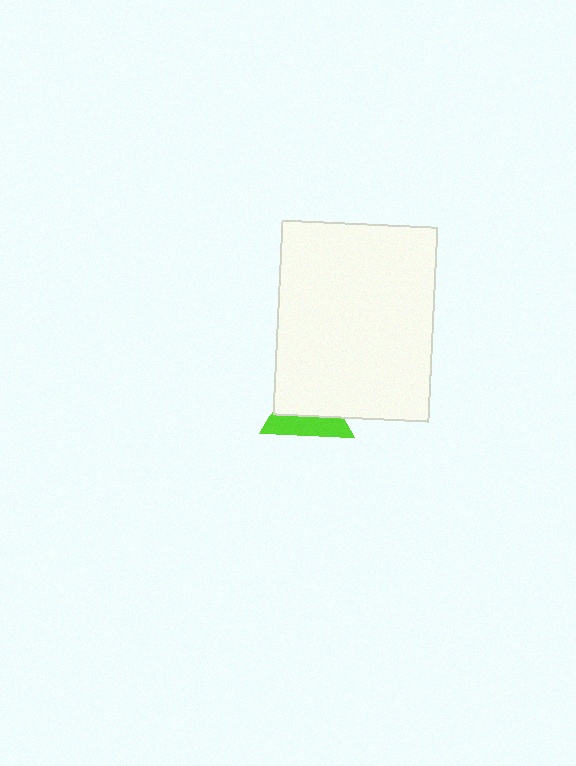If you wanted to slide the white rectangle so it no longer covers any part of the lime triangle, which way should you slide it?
Slide it up — that is the most direct way to separate the two shapes.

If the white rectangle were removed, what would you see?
You would see the complete lime triangle.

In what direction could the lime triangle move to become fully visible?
The lime triangle could move down. That would shift it out from behind the white rectangle entirely.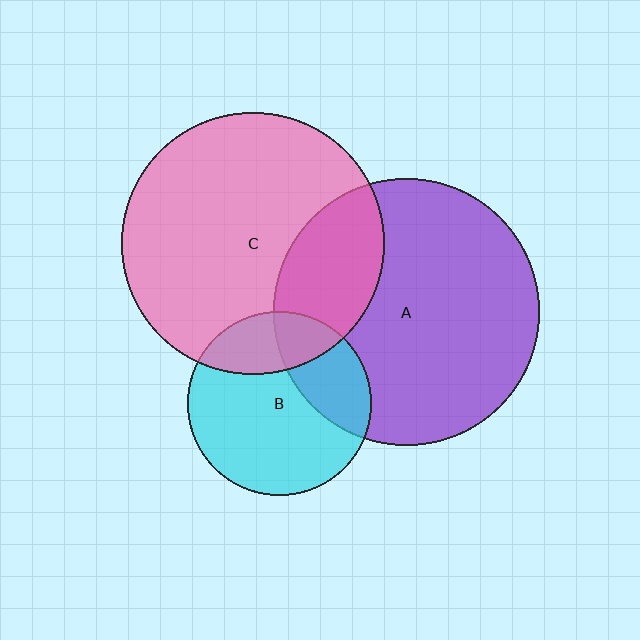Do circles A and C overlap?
Yes.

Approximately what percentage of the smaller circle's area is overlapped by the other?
Approximately 25%.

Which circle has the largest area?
Circle A (purple).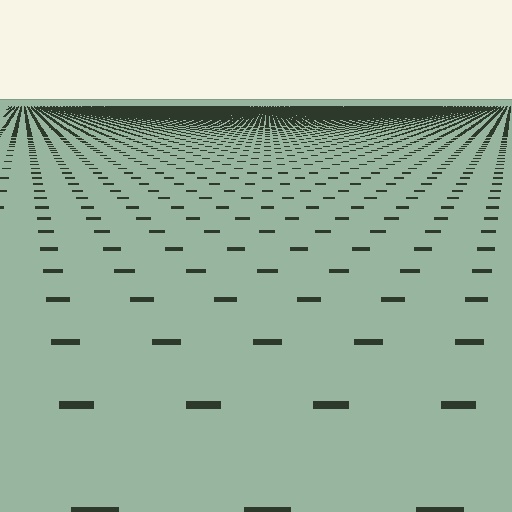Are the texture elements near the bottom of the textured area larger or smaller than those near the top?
Larger. Near the bottom, elements are closer to the viewer and appear at a bigger on-screen size.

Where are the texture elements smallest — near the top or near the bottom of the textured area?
Near the top.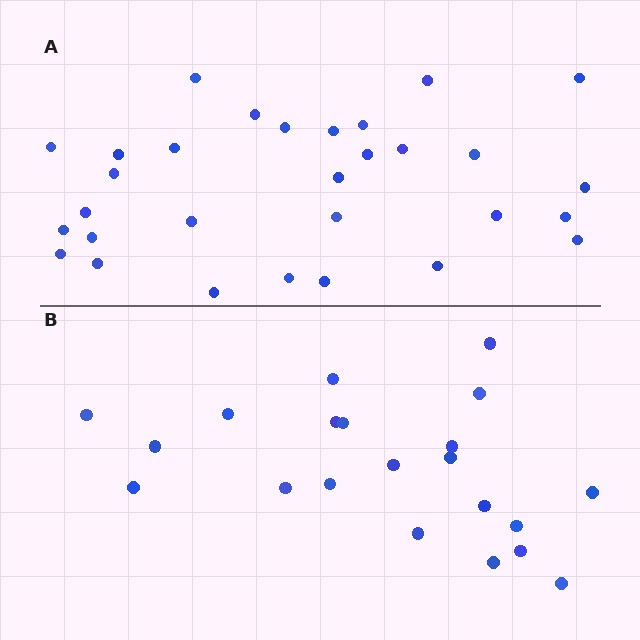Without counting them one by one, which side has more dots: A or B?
Region A (the top region) has more dots.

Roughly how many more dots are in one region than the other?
Region A has roughly 8 or so more dots than region B.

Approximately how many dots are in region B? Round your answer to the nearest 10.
About 20 dots. (The exact count is 21, which rounds to 20.)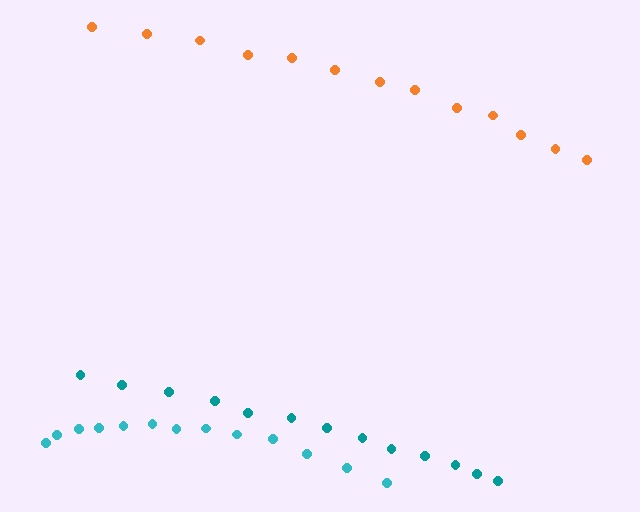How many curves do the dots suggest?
There are 3 distinct paths.